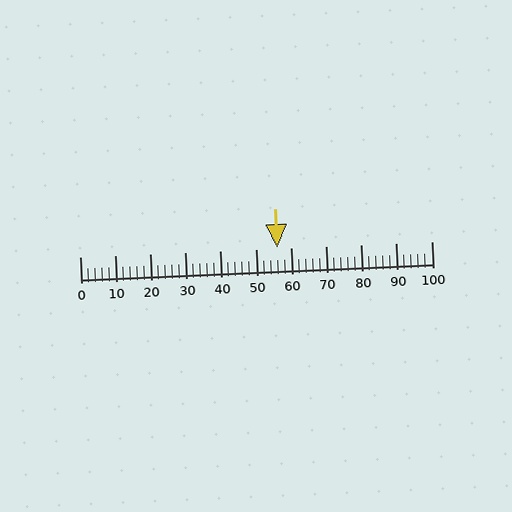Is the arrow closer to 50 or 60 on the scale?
The arrow is closer to 60.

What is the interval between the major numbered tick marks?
The major tick marks are spaced 10 units apart.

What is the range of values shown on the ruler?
The ruler shows values from 0 to 100.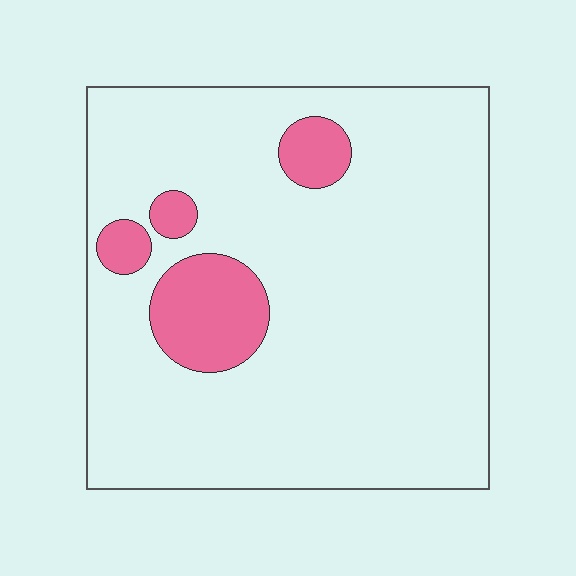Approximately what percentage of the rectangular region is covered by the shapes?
Approximately 10%.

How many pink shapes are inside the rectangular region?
4.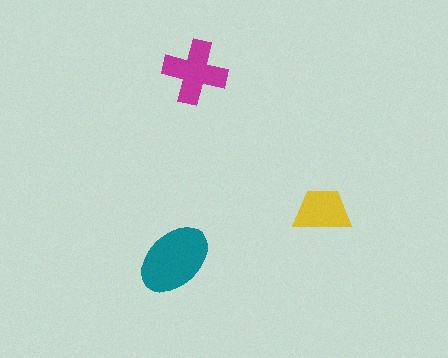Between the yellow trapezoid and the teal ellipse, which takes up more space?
The teal ellipse.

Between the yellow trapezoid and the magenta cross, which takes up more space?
The magenta cross.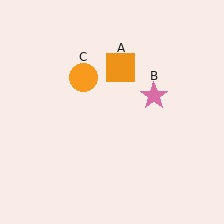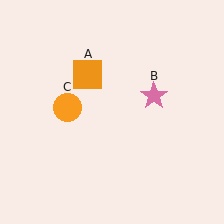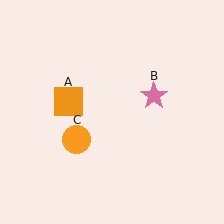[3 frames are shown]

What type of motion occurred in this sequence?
The orange square (object A), orange circle (object C) rotated counterclockwise around the center of the scene.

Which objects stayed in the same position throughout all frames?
Pink star (object B) remained stationary.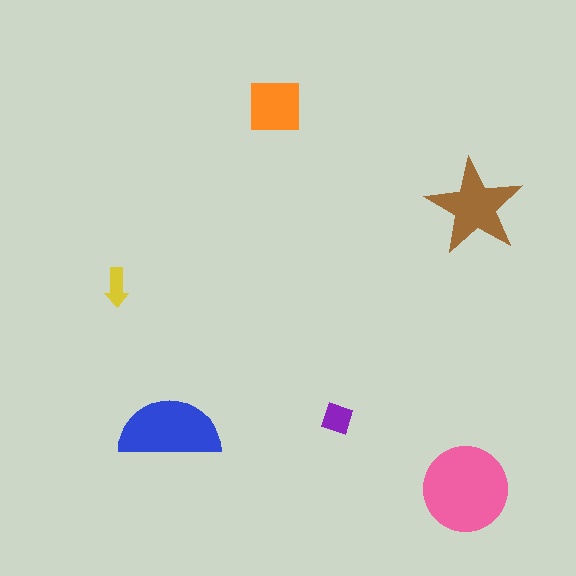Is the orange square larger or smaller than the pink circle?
Smaller.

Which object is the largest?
The pink circle.